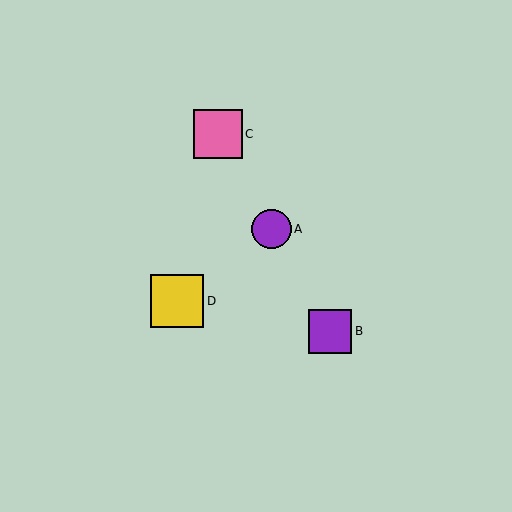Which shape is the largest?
The yellow square (labeled D) is the largest.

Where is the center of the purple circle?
The center of the purple circle is at (271, 229).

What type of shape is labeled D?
Shape D is a yellow square.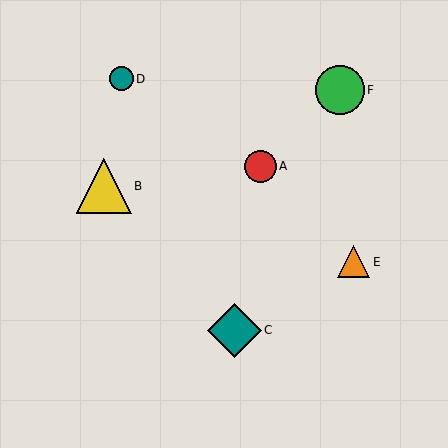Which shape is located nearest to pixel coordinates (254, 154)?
The red circle (labeled A) at (261, 166) is nearest to that location.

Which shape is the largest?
The yellow triangle (labeled B) is the largest.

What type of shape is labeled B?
Shape B is a yellow triangle.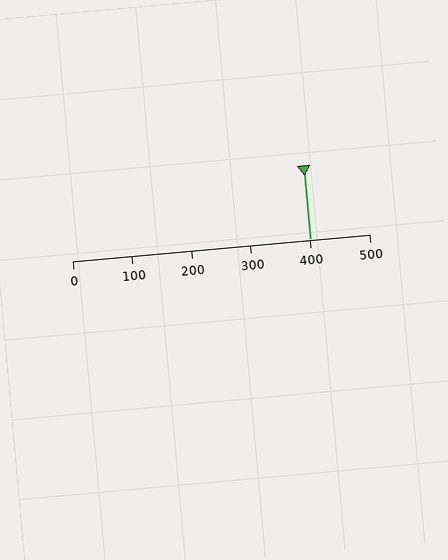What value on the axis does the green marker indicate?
The marker indicates approximately 400.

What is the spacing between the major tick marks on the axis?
The major ticks are spaced 100 apart.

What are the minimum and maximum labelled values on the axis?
The axis runs from 0 to 500.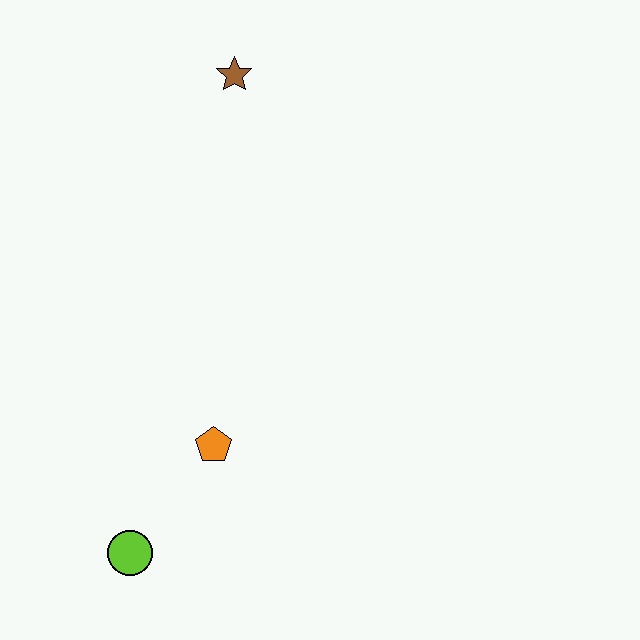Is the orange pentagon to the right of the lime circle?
Yes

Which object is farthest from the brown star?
The lime circle is farthest from the brown star.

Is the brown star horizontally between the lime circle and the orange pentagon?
No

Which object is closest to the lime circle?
The orange pentagon is closest to the lime circle.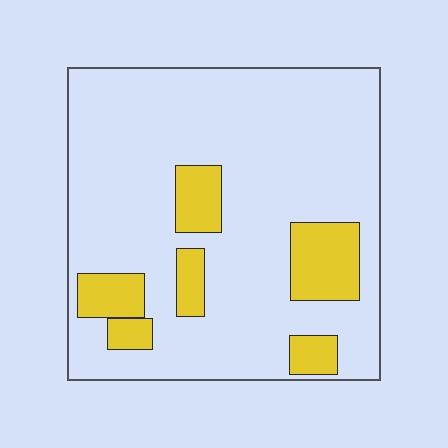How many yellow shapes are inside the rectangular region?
6.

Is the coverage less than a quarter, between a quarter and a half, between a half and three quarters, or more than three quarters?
Less than a quarter.